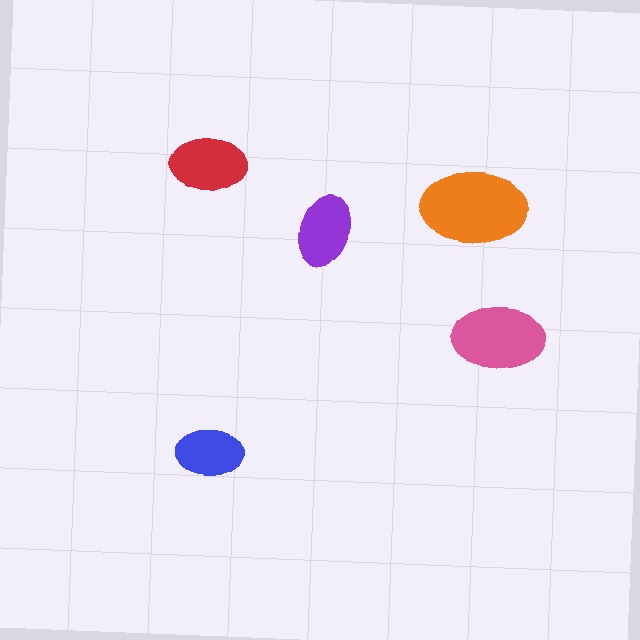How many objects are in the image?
There are 5 objects in the image.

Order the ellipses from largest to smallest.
the orange one, the pink one, the red one, the purple one, the blue one.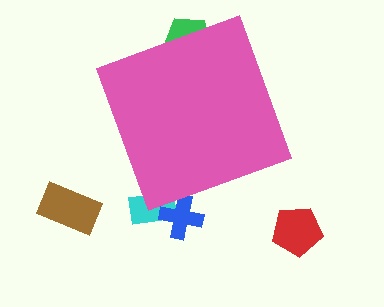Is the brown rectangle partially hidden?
No, the brown rectangle is fully visible.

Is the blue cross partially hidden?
Yes, the blue cross is partially hidden behind the pink diamond.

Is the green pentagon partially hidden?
Yes, the green pentagon is partially hidden behind the pink diamond.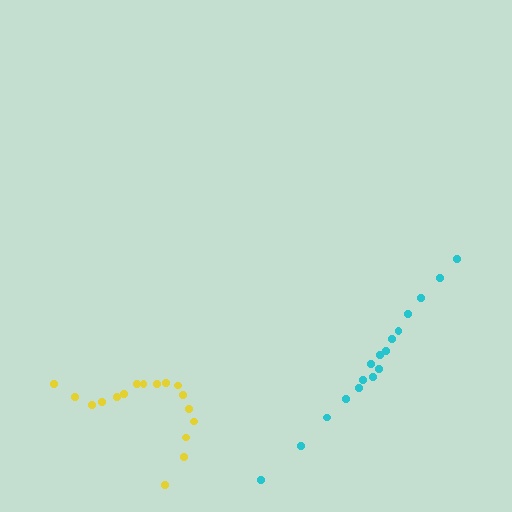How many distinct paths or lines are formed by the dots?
There are 2 distinct paths.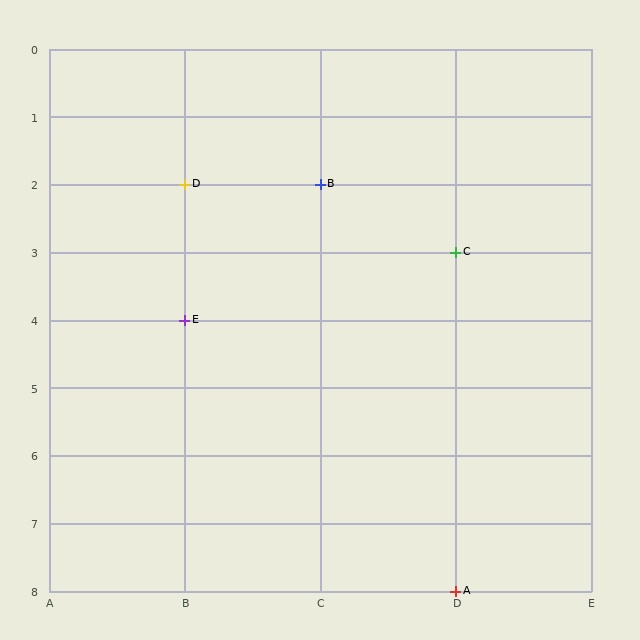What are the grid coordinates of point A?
Point A is at grid coordinates (D, 8).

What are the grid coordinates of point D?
Point D is at grid coordinates (B, 2).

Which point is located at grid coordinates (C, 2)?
Point B is at (C, 2).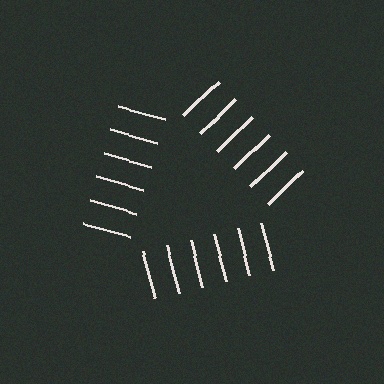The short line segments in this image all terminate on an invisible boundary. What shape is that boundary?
An illusory triangle — the line segments terminate on its edges but no continuous stroke is drawn.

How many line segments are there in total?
18 — 6 along each of the 3 edges.